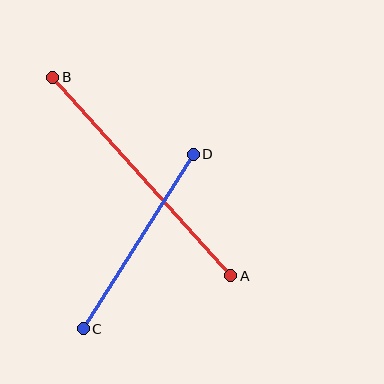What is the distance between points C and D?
The distance is approximately 207 pixels.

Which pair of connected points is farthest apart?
Points A and B are farthest apart.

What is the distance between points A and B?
The distance is approximately 267 pixels.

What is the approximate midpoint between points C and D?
The midpoint is at approximately (138, 242) pixels.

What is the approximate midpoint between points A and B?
The midpoint is at approximately (142, 176) pixels.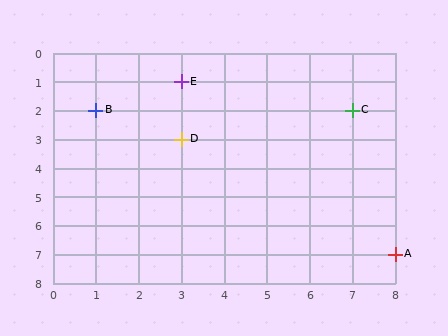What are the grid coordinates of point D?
Point D is at grid coordinates (3, 3).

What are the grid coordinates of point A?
Point A is at grid coordinates (8, 7).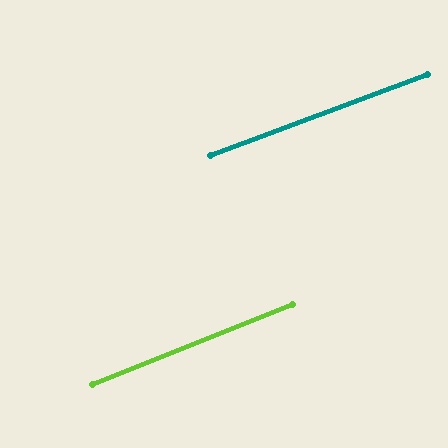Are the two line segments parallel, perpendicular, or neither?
Parallel — their directions differ by only 1.4°.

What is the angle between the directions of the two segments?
Approximately 1 degree.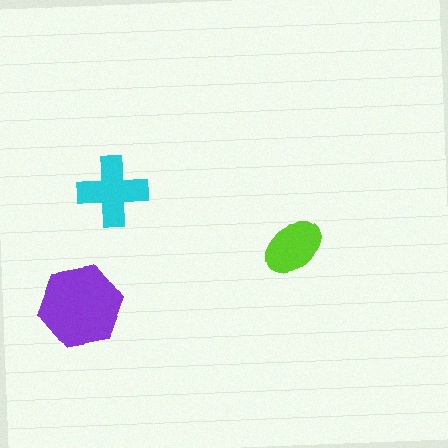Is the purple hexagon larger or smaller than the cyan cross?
Larger.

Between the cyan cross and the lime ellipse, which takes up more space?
The cyan cross.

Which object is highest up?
The cyan cross is topmost.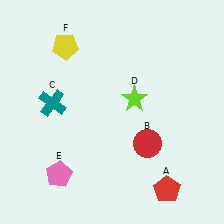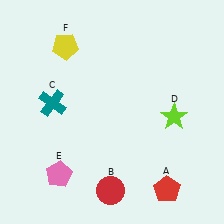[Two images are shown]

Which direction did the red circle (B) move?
The red circle (B) moved down.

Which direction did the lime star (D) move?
The lime star (D) moved right.